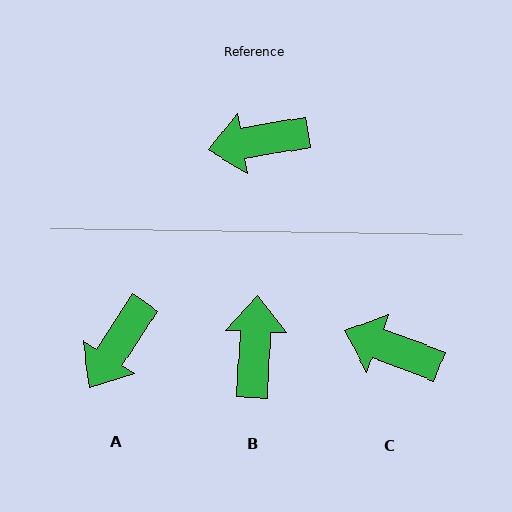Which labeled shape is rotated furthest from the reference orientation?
B, about 103 degrees away.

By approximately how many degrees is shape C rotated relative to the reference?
Approximately 31 degrees clockwise.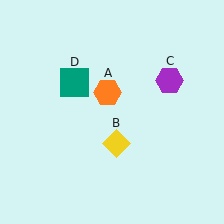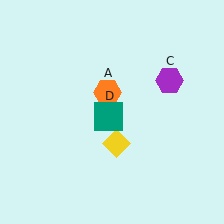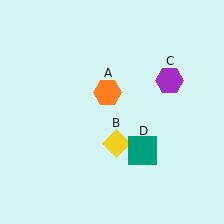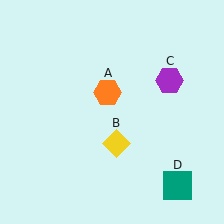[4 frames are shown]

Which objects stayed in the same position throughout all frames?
Orange hexagon (object A) and yellow diamond (object B) and purple hexagon (object C) remained stationary.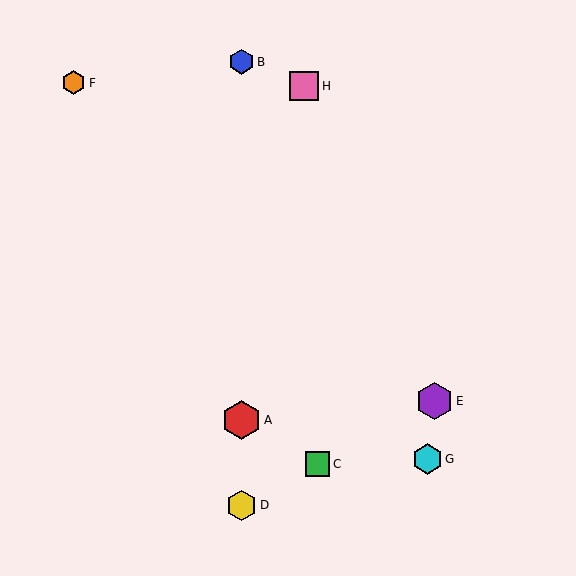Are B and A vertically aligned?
Yes, both are at x≈241.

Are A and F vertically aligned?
No, A is at x≈241 and F is at x≈74.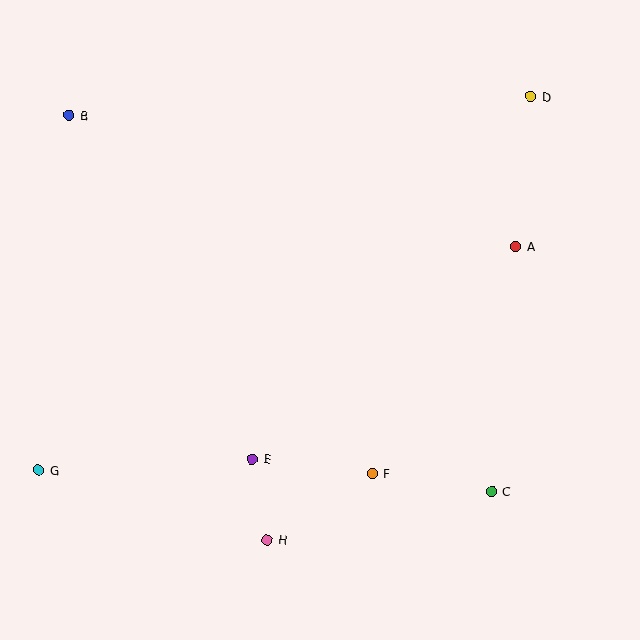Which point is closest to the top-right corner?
Point D is closest to the top-right corner.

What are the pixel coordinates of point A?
Point A is at (516, 247).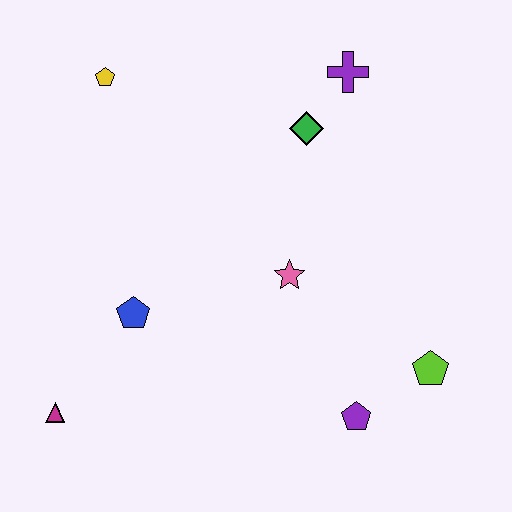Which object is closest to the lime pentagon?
The purple pentagon is closest to the lime pentagon.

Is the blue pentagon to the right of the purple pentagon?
No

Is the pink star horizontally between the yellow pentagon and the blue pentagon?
No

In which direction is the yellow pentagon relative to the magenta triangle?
The yellow pentagon is above the magenta triangle.